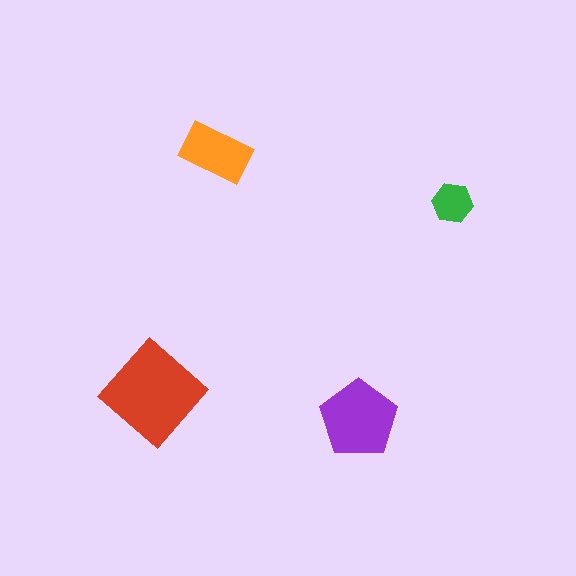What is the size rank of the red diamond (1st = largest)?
1st.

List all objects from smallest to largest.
The green hexagon, the orange rectangle, the purple pentagon, the red diamond.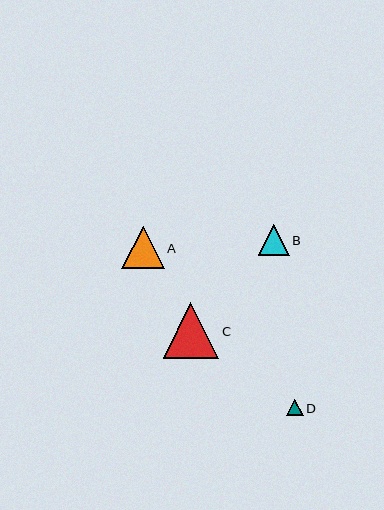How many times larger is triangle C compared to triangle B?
Triangle C is approximately 1.8 times the size of triangle B.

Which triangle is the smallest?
Triangle D is the smallest with a size of approximately 16 pixels.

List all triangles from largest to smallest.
From largest to smallest: C, A, B, D.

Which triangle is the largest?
Triangle C is the largest with a size of approximately 56 pixels.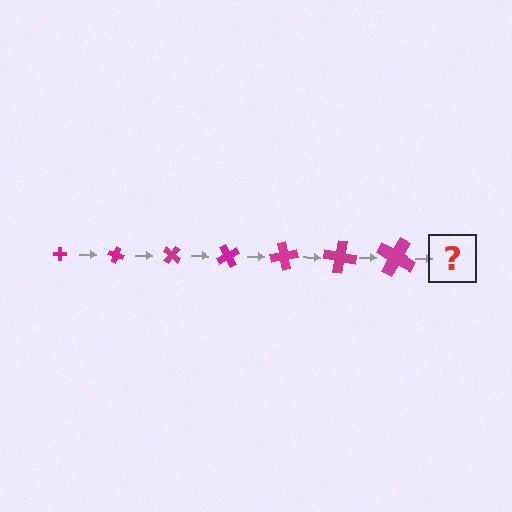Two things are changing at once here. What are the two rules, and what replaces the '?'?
The two rules are that the cross grows larger each step and it rotates 20 degrees each step. The '?' should be a cross, larger than the previous one and rotated 140 degrees from the start.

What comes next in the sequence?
The next element should be a cross, larger than the previous one and rotated 140 degrees from the start.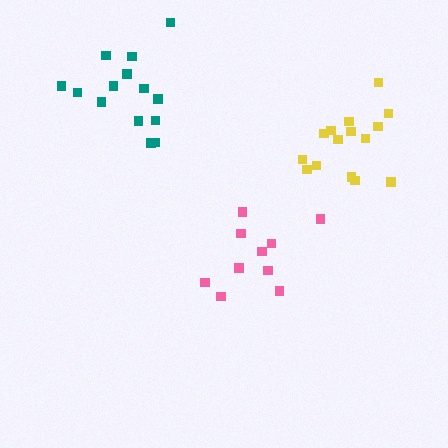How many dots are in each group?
Group 1: 10 dots, Group 2: 15 dots, Group 3: 14 dots (39 total).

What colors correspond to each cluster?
The clusters are colored: pink, yellow, teal.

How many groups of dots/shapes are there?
There are 3 groups.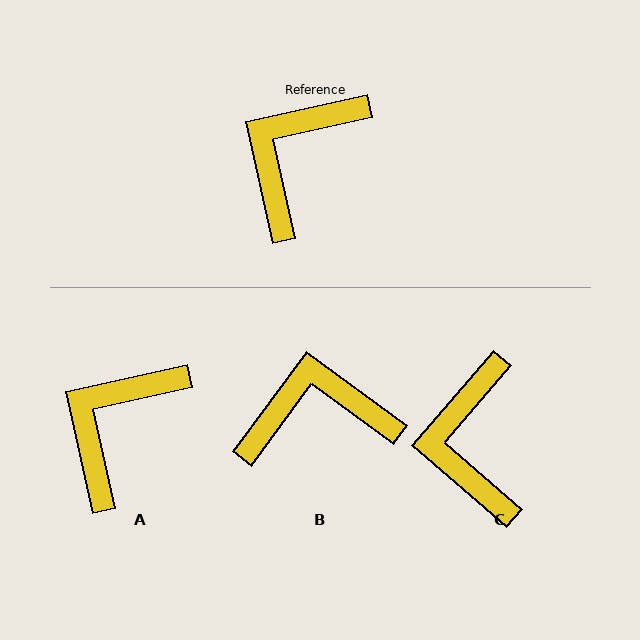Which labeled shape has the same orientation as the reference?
A.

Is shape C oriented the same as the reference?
No, it is off by about 37 degrees.